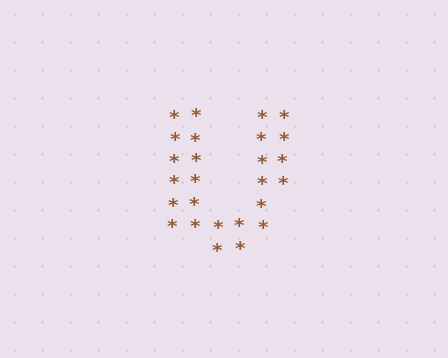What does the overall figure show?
The overall figure shows the letter U.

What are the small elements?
The small elements are asterisks.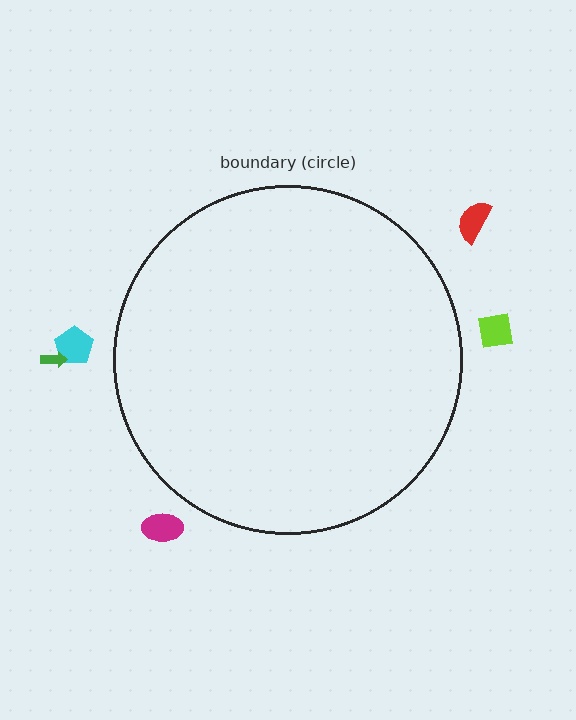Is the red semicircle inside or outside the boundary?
Outside.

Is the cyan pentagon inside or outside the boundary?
Outside.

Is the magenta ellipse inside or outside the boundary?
Outside.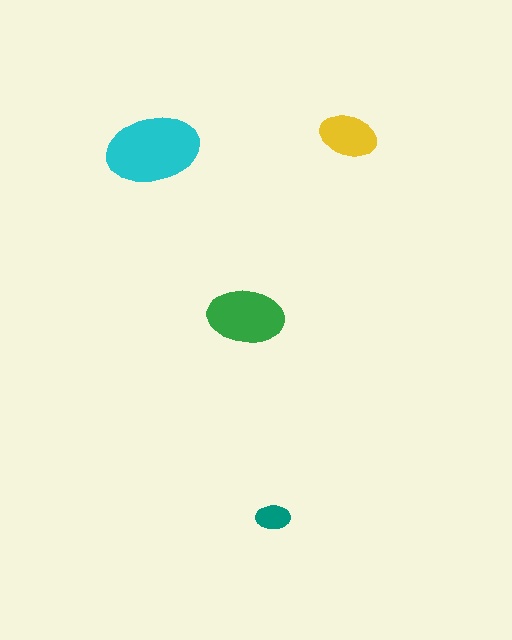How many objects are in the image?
There are 4 objects in the image.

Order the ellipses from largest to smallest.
the cyan one, the green one, the yellow one, the teal one.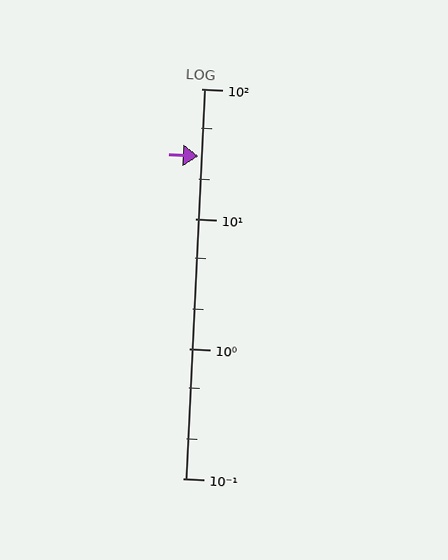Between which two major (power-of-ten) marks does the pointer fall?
The pointer is between 10 and 100.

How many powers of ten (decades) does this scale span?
The scale spans 3 decades, from 0.1 to 100.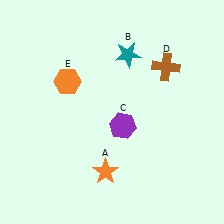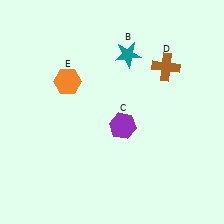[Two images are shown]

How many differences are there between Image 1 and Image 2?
There is 1 difference between the two images.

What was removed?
The orange star (A) was removed in Image 2.